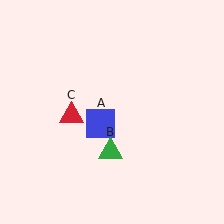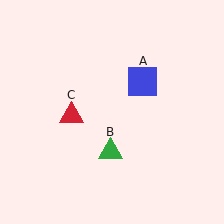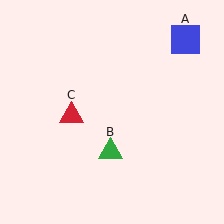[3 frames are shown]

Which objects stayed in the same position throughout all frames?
Green triangle (object B) and red triangle (object C) remained stationary.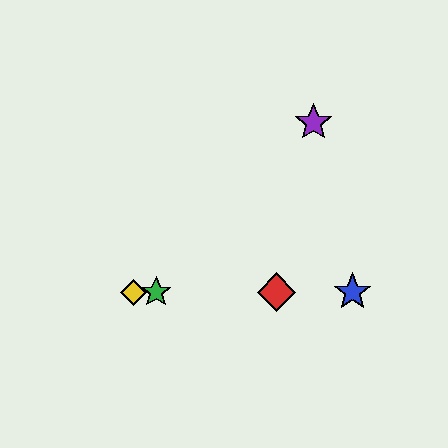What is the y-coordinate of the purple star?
The purple star is at y≈123.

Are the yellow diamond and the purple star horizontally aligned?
No, the yellow diamond is at y≈292 and the purple star is at y≈123.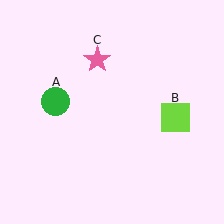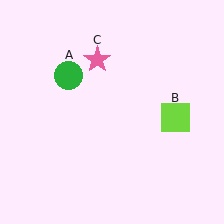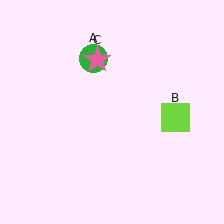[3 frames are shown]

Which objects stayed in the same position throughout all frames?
Lime square (object B) and pink star (object C) remained stationary.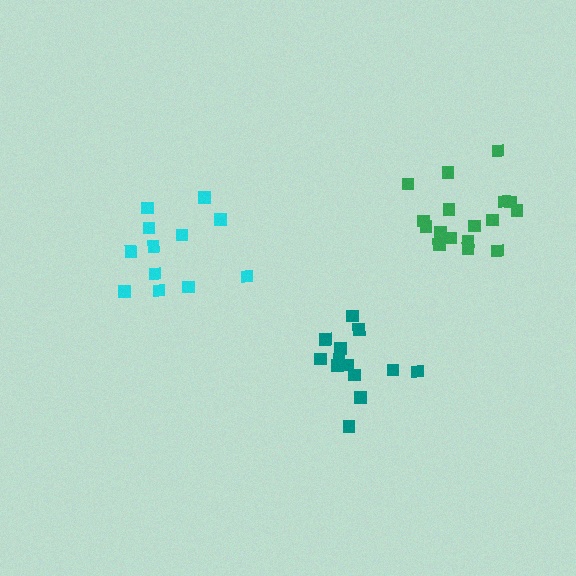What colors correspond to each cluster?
The clusters are colored: cyan, green, teal.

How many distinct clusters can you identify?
There are 3 distinct clusters.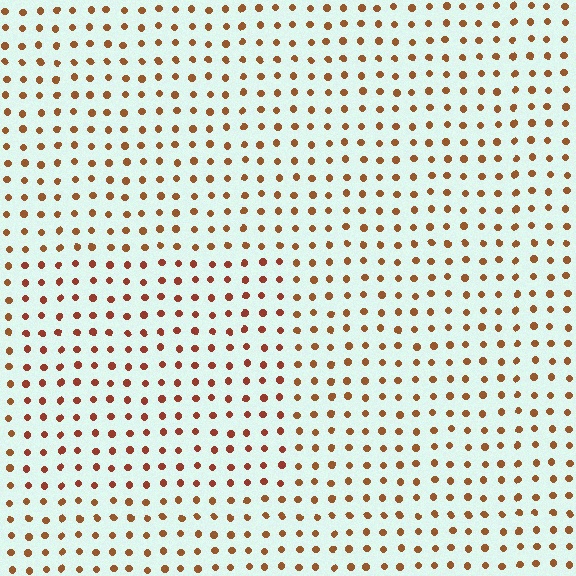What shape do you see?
I see a rectangle.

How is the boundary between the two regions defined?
The boundary is defined purely by a slight shift in hue (about 17 degrees). Spacing, size, and orientation are identical on both sides.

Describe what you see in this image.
The image is filled with small brown elements in a uniform arrangement. A rectangle-shaped region is visible where the elements are tinted to a slightly different hue, forming a subtle color boundary.